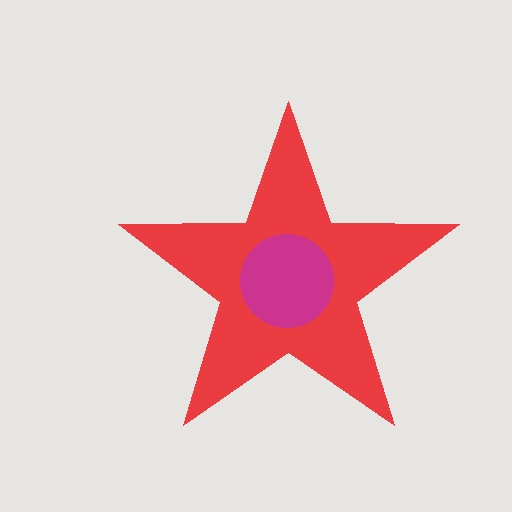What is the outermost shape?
The red star.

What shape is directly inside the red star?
The magenta circle.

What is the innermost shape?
The magenta circle.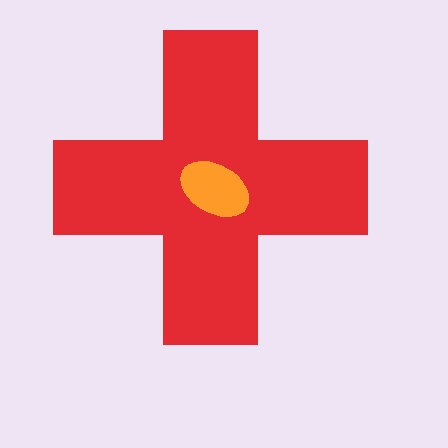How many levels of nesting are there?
2.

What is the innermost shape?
The orange ellipse.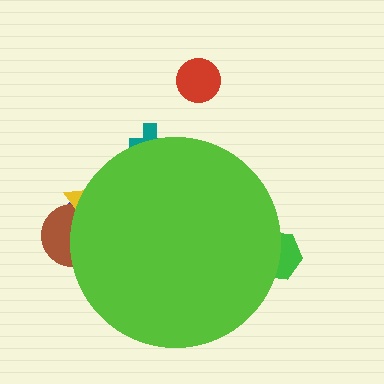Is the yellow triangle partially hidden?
Yes, the yellow triangle is partially hidden behind the lime circle.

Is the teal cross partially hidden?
Yes, the teal cross is partially hidden behind the lime circle.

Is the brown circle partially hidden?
Yes, the brown circle is partially hidden behind the lime circle.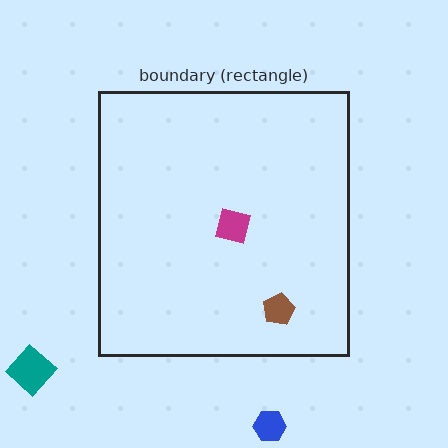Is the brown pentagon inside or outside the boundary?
Inside.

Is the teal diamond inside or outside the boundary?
Outside.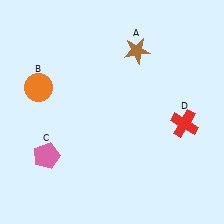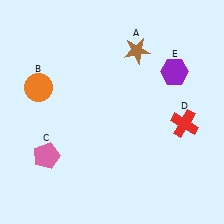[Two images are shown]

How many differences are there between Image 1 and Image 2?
There is 1 difference between the two images.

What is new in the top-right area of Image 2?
A purple hexagon (E) was added in the top-right area of Image 2.